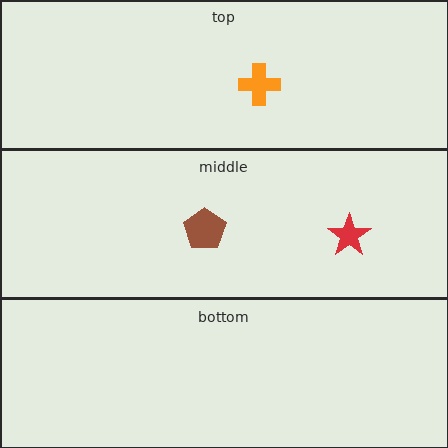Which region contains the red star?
The middle region.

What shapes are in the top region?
The orange cross.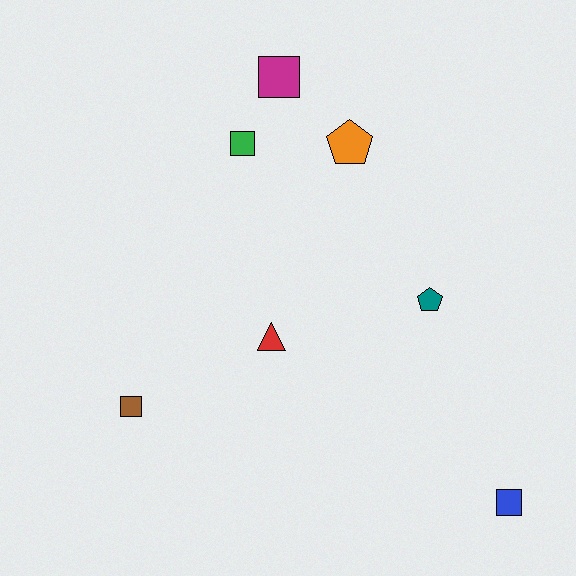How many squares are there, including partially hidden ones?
There are 4 squares.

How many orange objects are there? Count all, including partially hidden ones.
There is 1 orange object.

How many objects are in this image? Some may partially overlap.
There are 7 objects.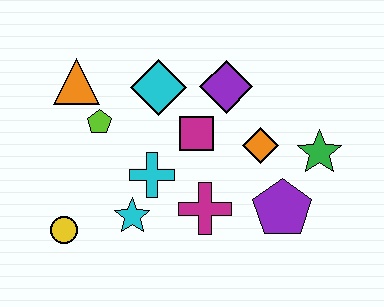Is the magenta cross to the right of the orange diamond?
No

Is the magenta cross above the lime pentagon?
No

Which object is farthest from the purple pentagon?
The orange triangle is farthest from the purple pentagon.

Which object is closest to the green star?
The orange diamond is closest to the green star.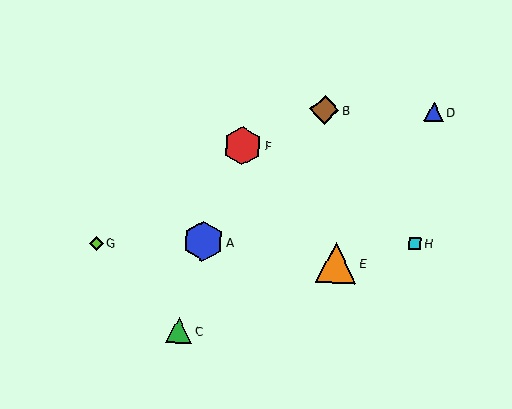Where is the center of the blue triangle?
The center of the blue triangle is at (434, 112).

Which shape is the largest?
The blue hexagon (labeled A) is the largest.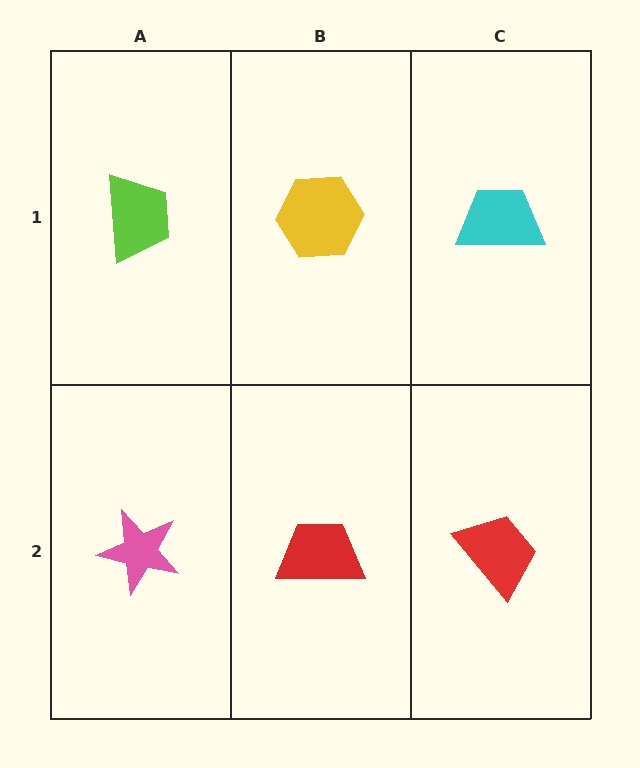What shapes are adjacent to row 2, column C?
A cyan trapezoid (row 1, column C), a red trapezoid (row 2, column B).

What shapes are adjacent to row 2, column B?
A yellow hexagon (row 1, column B), a pink star (row 2, column A), a red trapezoid (row 2, column C).